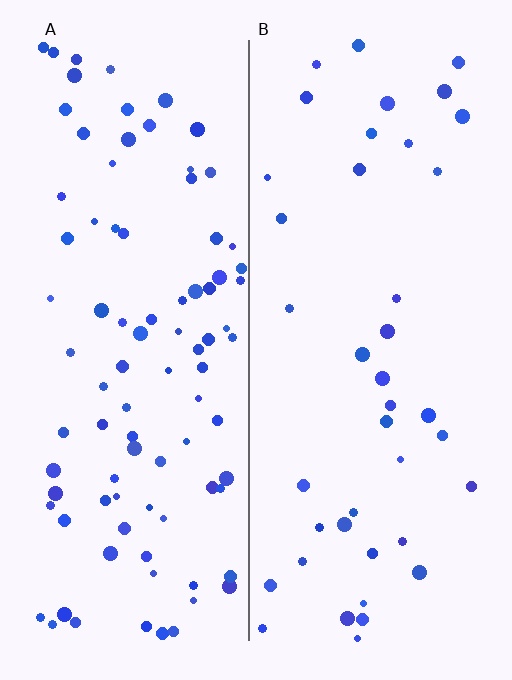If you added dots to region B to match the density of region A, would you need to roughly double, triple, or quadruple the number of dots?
Approximately double.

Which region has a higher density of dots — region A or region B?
A (the left).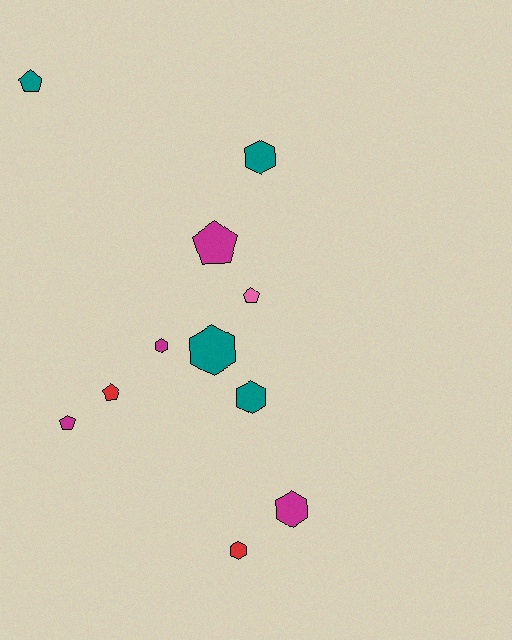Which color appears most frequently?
Teal, with 4 objects.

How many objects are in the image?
There are 11 objects.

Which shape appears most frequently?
Hexagon, with 6 objects.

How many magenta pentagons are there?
There are 2 magenta pentagons.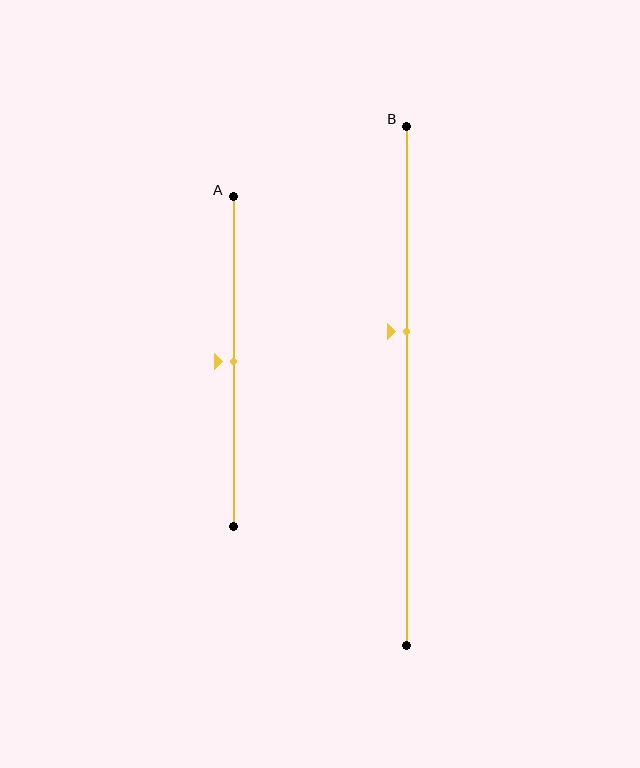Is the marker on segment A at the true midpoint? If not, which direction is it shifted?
Yes, the marker on segment A is at the true midpoint.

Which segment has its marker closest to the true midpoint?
Segment A has its marker closest to the true midpoint.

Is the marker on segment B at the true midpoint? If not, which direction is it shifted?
No, the marker on segment B is shifted upward by about 11% of the segment length.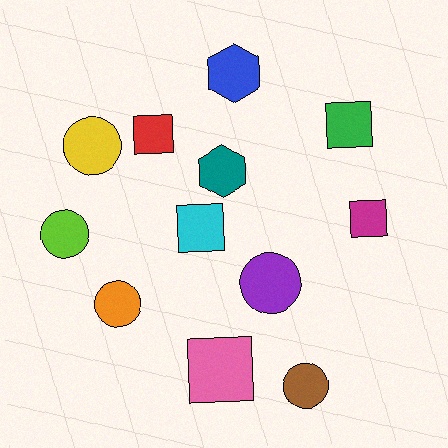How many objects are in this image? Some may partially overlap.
There are 12 objects.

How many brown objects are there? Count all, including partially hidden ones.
There is 1 brown object.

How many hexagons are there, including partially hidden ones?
There are 2 hexagons.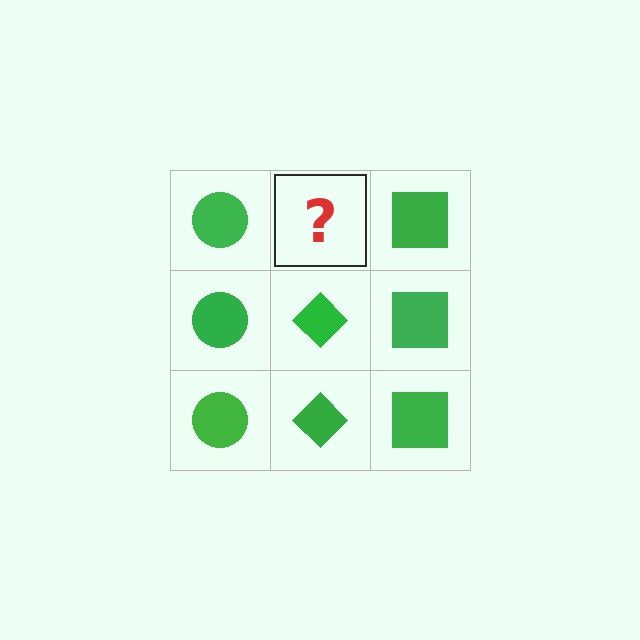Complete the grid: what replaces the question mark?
The question mark should be replaced with a green diamond.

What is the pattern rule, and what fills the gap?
The rule is that each column has a consistent shape. The gap should be filled with a green diamond.